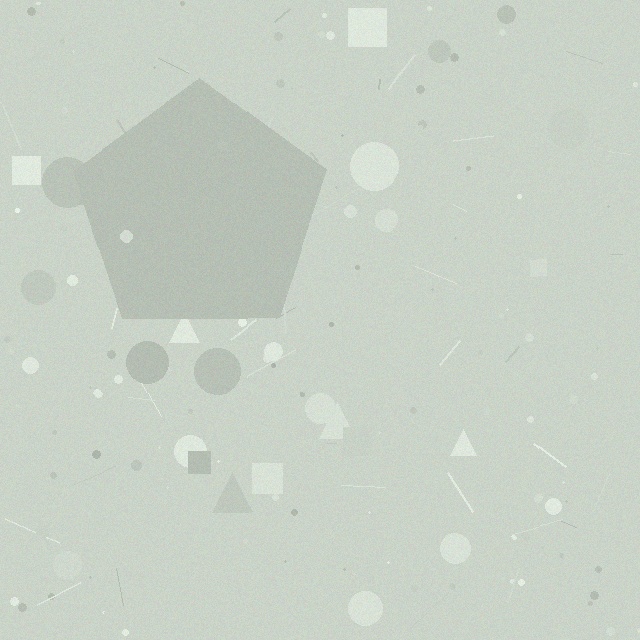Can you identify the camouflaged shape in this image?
The camouflaged shape is a pentagon.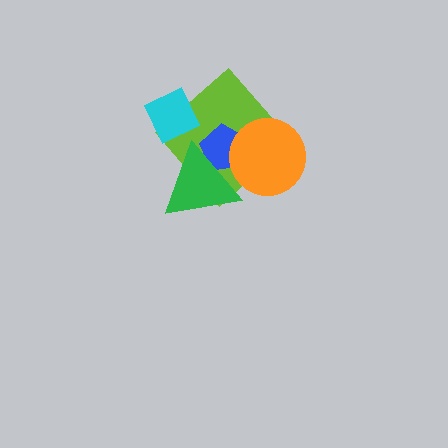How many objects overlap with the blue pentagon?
3 objects overlap with the blue pentagon.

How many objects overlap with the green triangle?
3 objects overlap with the green triangle.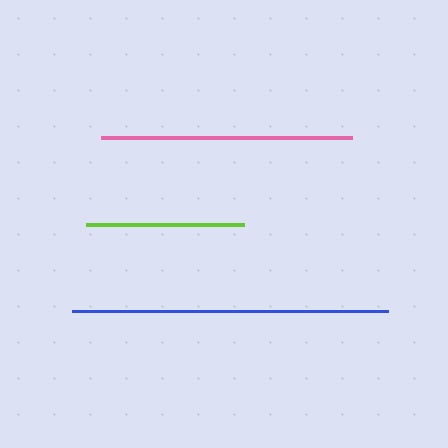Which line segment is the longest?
The blue line is the longest at approximately 317 pixels.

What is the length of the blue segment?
The blue segment is approximately 317 pixels long.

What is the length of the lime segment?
The lime segment is approximately 158 pixels long.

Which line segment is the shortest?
The lime line is the shortest at approximately 158 pixels.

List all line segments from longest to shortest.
From longest to shortest: blue, pink, lime.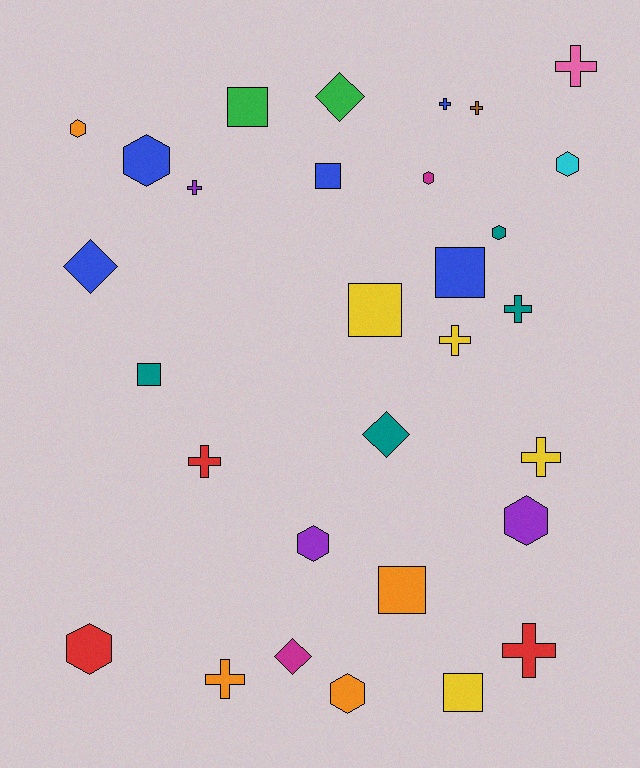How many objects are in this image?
There are 30 objects.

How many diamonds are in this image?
There are 4 diamonds.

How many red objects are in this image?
There are 3 red objects.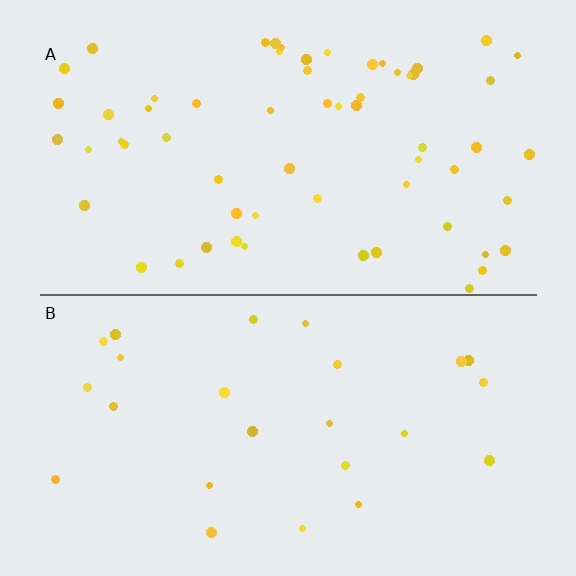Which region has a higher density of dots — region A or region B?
A (the top).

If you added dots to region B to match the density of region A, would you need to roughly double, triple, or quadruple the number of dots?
Approximately triple.